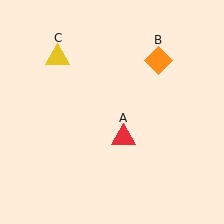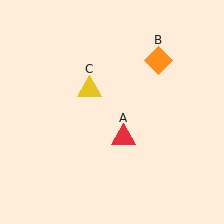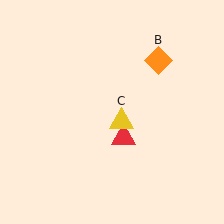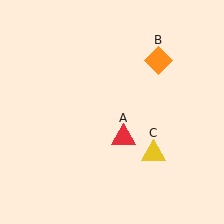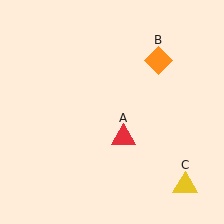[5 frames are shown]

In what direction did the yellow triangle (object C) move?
The yellow triangle (object C) moved down and to the right.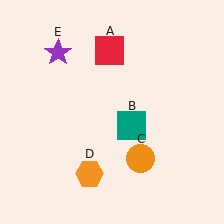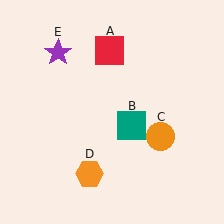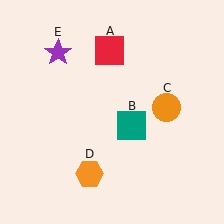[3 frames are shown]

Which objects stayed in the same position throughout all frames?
Red square (object A) and teal square (object B) and orange hexagon (object D) and purple star (object E) remained stationary.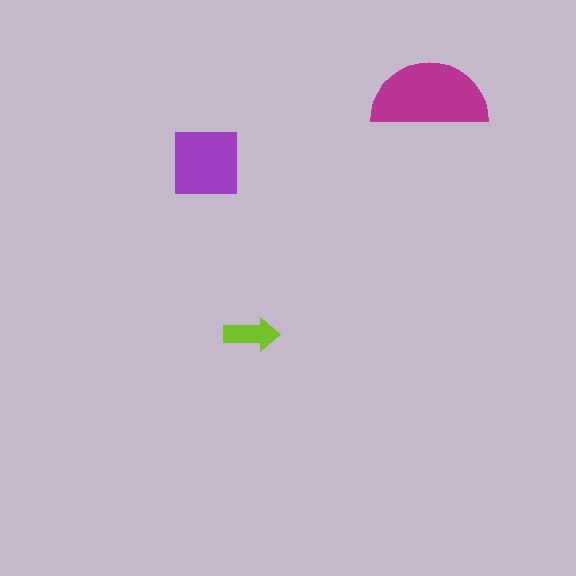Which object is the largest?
The magenta semicircle.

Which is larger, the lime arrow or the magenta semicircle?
The magenta semicircle.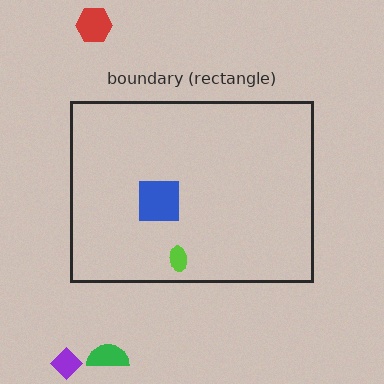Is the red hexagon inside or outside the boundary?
Outside.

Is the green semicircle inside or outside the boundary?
Outside.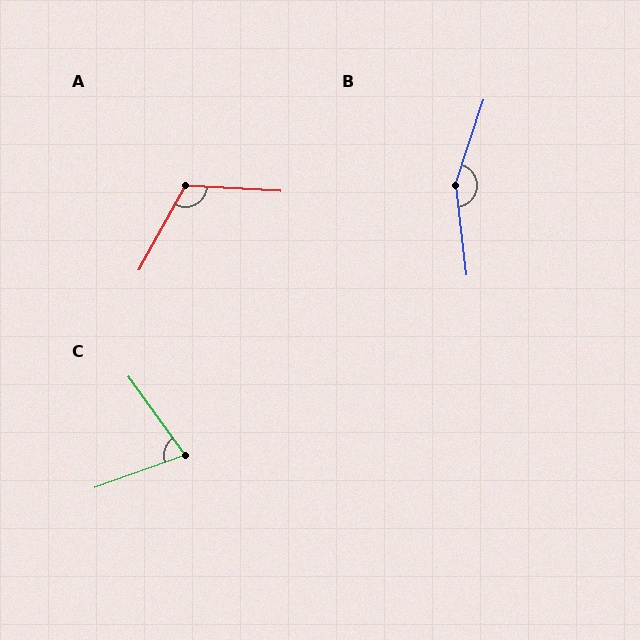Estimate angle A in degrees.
Approximately 115 degrees.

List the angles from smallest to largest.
C (74°), A (115°), B (155°).